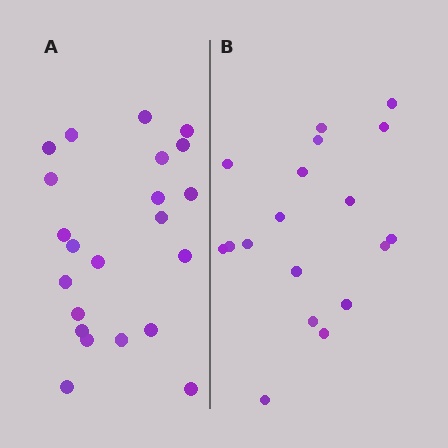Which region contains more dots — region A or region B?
Region A (the left region) has more dots.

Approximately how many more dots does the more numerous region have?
Region A has about 4 more dots than region B.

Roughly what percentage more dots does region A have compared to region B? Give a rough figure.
About 20% more.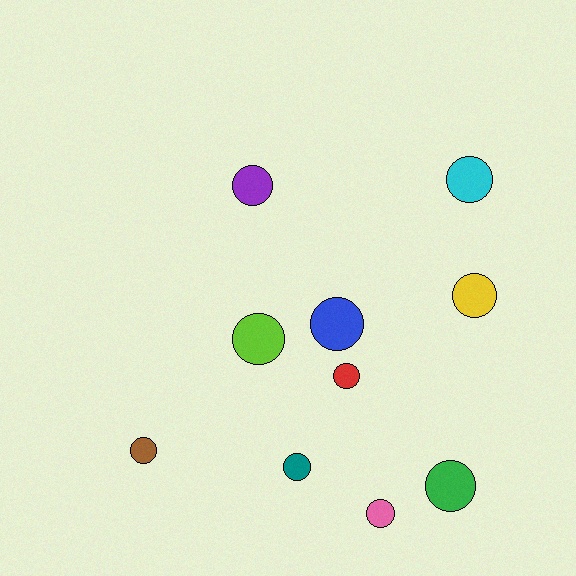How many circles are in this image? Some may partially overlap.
There are 10 circles.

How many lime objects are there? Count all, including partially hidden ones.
There is 1 lime object.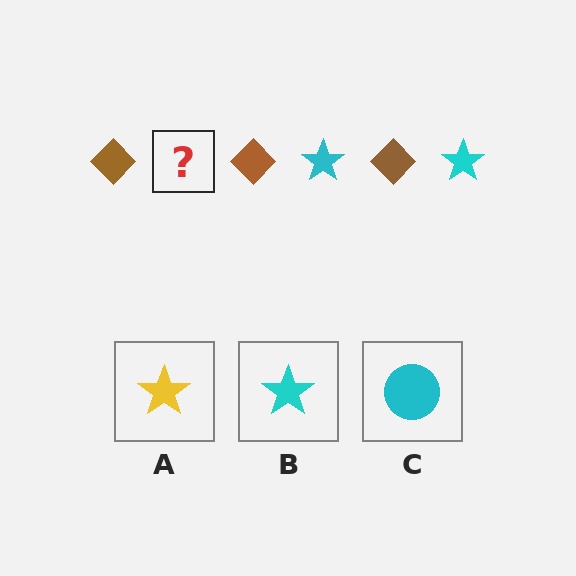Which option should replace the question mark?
Option B.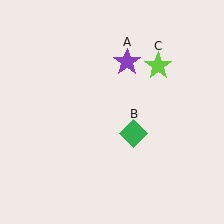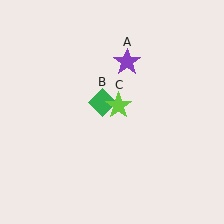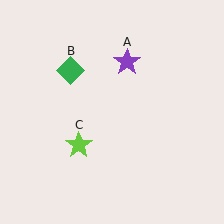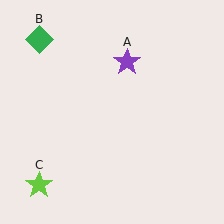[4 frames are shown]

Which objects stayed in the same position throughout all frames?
Purple star (object A) remained stationary.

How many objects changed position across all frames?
2 objects changed position: green diamond (object B), lime star (object C).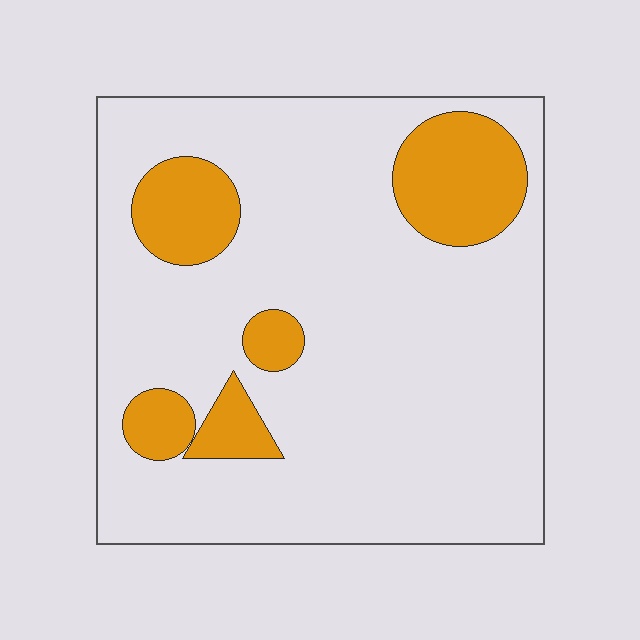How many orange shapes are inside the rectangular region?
5.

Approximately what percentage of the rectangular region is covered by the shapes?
Approximately 20%.